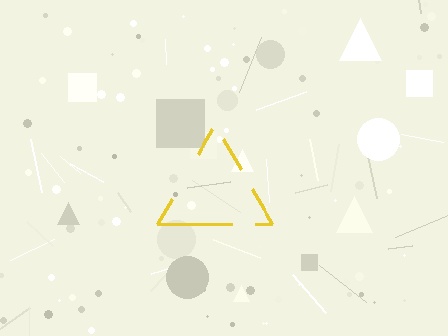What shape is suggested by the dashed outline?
The dashed outline suggests a triangle.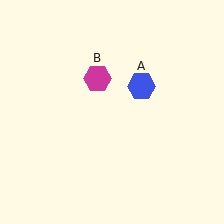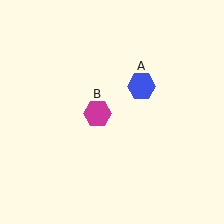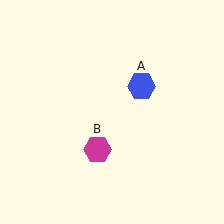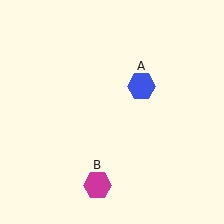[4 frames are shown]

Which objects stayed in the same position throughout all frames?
Blue hexagon (object A) remained stationary.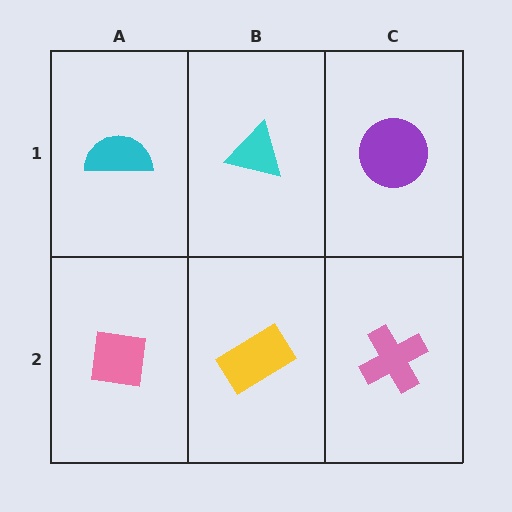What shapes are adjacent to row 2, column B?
A cyan triangle (row 1, column B), a pink square (row 2, column A), a pink cross (row 2, column C).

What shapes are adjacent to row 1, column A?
A pink square (row 2, column A), a cyan triangle (row 1, column B).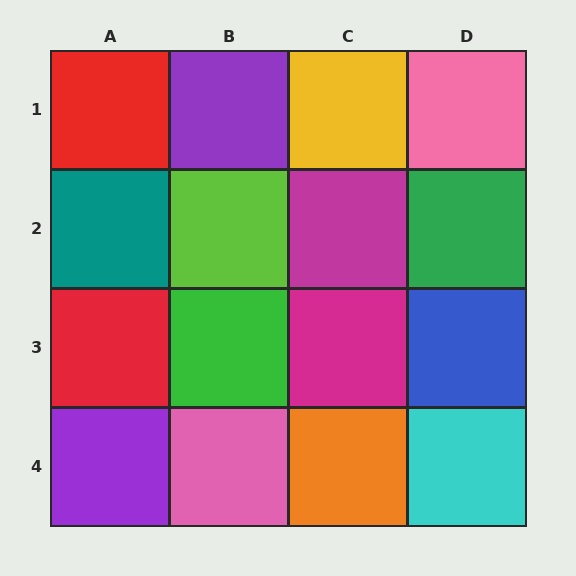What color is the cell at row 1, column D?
Pink.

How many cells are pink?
2 cells are pink.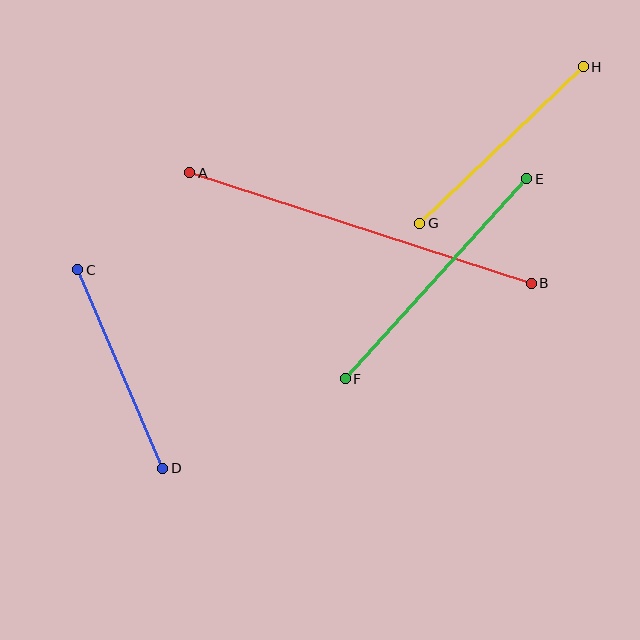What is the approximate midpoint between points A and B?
The midpoint is at approximately (361, 228) pixels.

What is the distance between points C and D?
The distance is approximately 216 pixels.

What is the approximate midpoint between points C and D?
The midpoint is at approximately (120, 369) pixels.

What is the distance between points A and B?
The distance is approximately 359 pixels.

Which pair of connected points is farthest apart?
Points A and B are farthest apart.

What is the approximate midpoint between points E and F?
The midpoint is at approximately (436, 279) pixels.